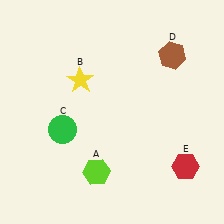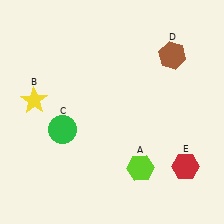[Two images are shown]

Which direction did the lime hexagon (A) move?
The lime hexagon (A) moved right.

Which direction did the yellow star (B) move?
The yellow star (B) moved left.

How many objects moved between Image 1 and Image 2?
2 objects moved between the two images.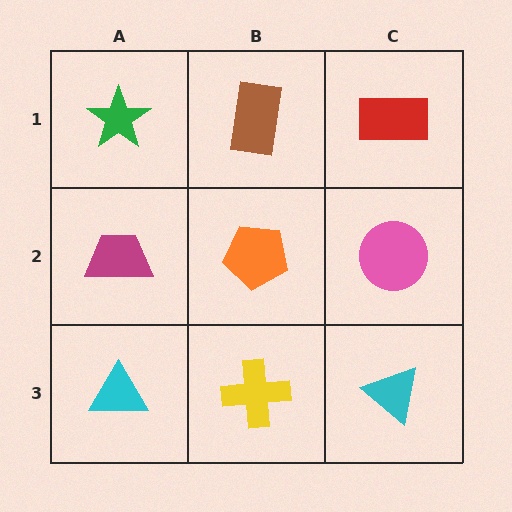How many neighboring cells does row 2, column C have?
3.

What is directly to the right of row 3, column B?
A cyan triangle.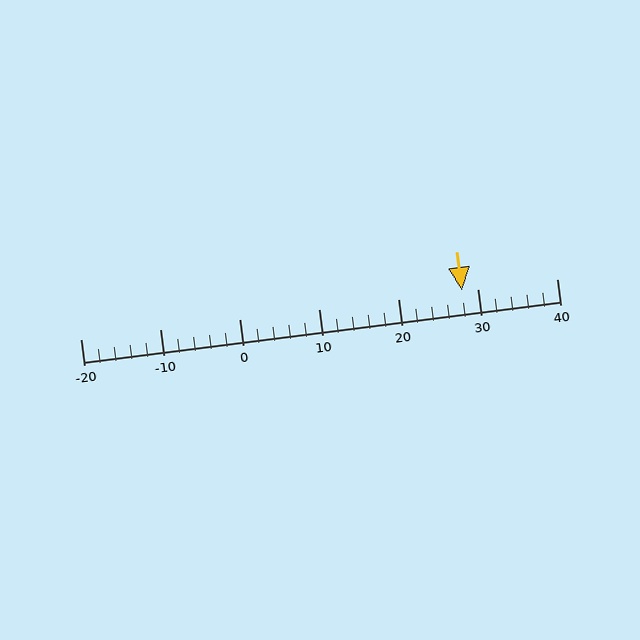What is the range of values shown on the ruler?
The ruler shows values from -20 to 40.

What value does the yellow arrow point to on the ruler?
The yellow arrow points to approximately 28.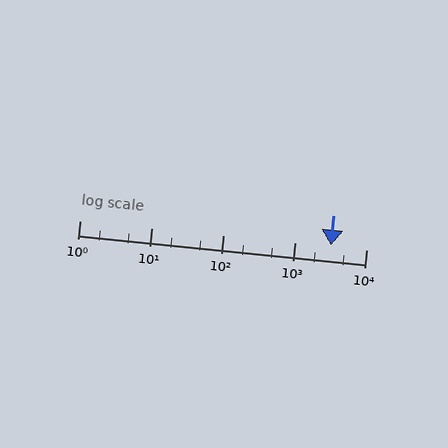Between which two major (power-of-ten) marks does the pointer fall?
The pointer is between 1000 and 10000.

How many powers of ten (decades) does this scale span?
The scale spans 4 decades, from 1 to 10000.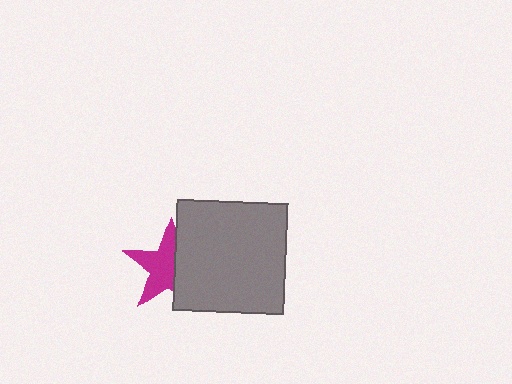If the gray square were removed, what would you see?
You would see the complete magenta star.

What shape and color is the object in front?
The object in front is a gray square.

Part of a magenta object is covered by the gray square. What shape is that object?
It is a star.